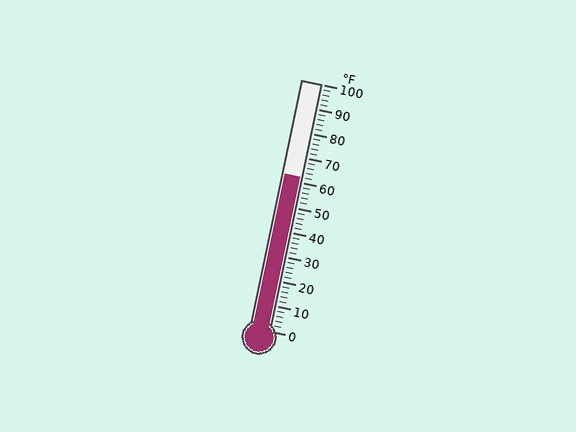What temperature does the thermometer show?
The thermometer shows approximately 62°F.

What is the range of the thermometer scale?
The thermometer scale ranges from 0°F to 100°F.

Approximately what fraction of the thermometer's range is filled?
The thermometer is filled to approximately 60% of its range.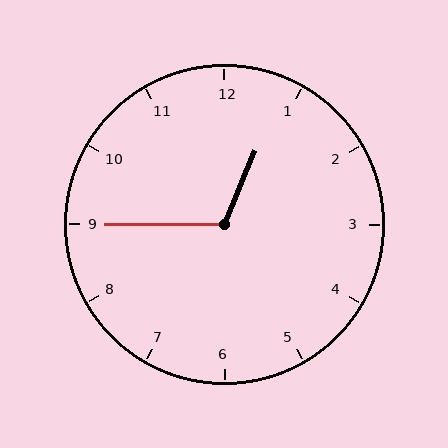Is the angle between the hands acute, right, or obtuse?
It is obtuse.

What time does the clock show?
12:45.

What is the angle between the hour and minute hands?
Approximately 112 degrees.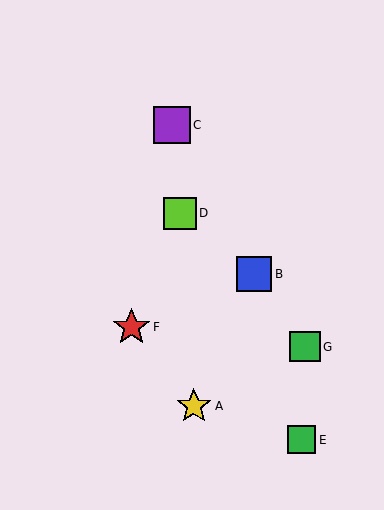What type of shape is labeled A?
Shape A is a yellow star.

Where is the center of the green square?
The center of the green square is at (305, 347).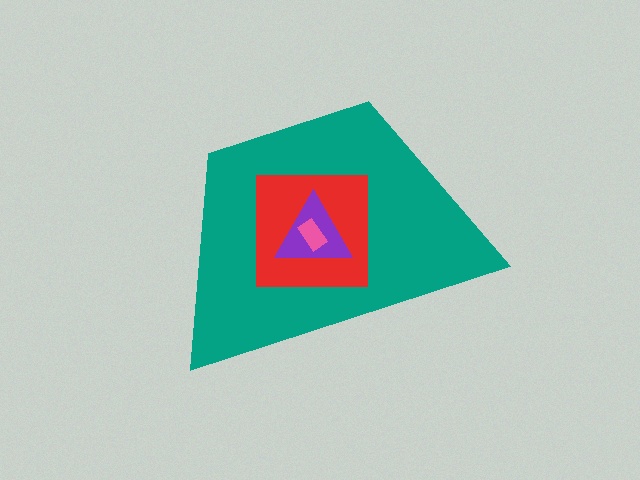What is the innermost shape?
The pink rectangle.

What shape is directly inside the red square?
The purple triangle.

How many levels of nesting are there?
4.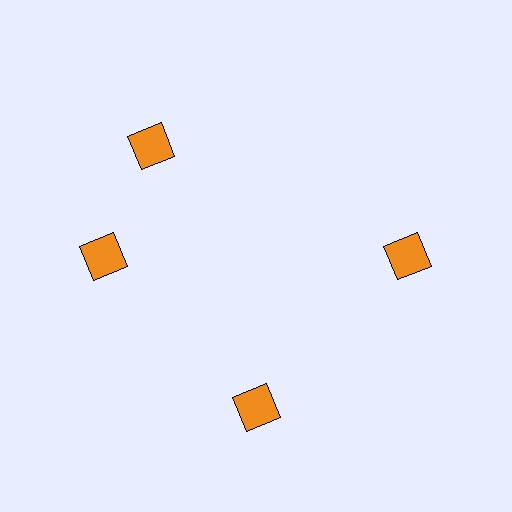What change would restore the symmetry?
The symmetry would be restored by rotating it back into even spacing with its neighbors so that all 4 squares sit at equal angles and equal distance from the center.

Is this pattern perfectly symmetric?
No. The 4 orange squares are arranged in a ring, but one element near the 12 o'clock position is rotated out of alignment along the ring, breaking the 4-fold rotational symmetry.